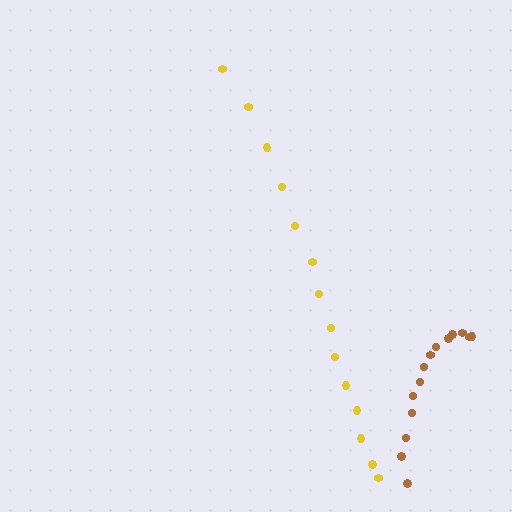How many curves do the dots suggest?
There are 2 distinct paths.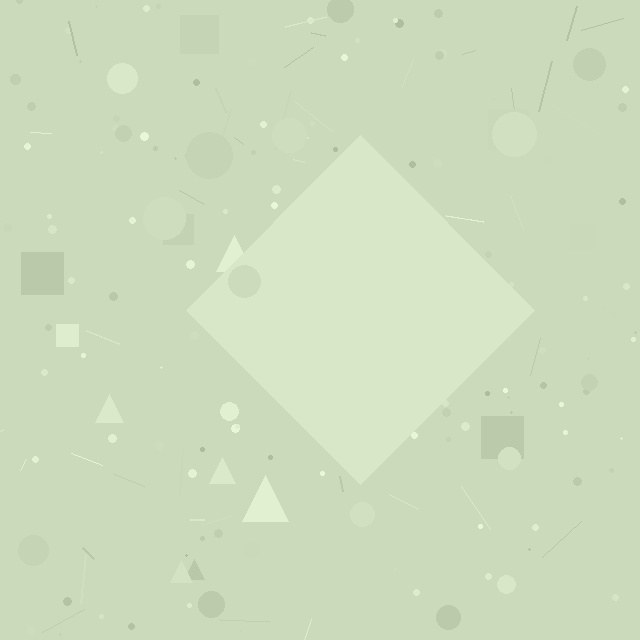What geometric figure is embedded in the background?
A diamond is embedded in the background.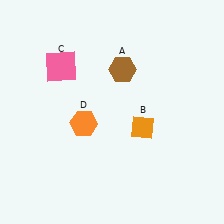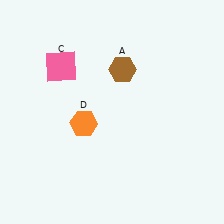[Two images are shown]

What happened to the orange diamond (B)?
The orange diamond (B) was removed in Image 2. It was in the bottom-right area of Image 1.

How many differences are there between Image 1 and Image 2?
There is 1 difference between the two images.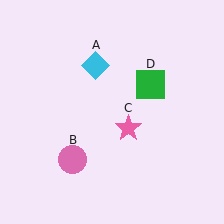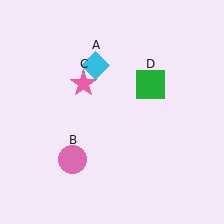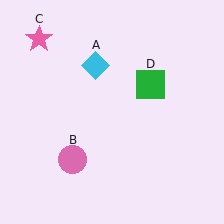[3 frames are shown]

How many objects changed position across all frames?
1 object changed position: pink star (object C).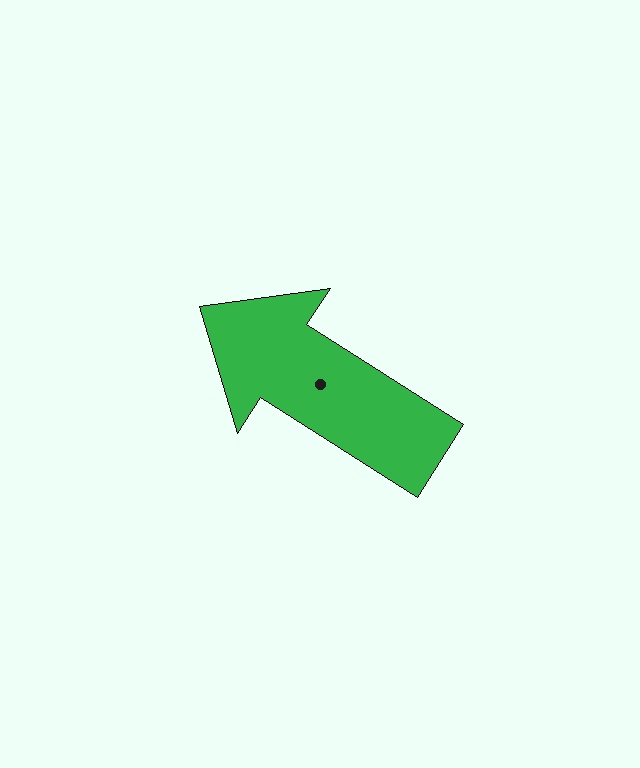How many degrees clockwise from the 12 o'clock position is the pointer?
Approximately 303 degrees.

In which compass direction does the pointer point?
Northwest.